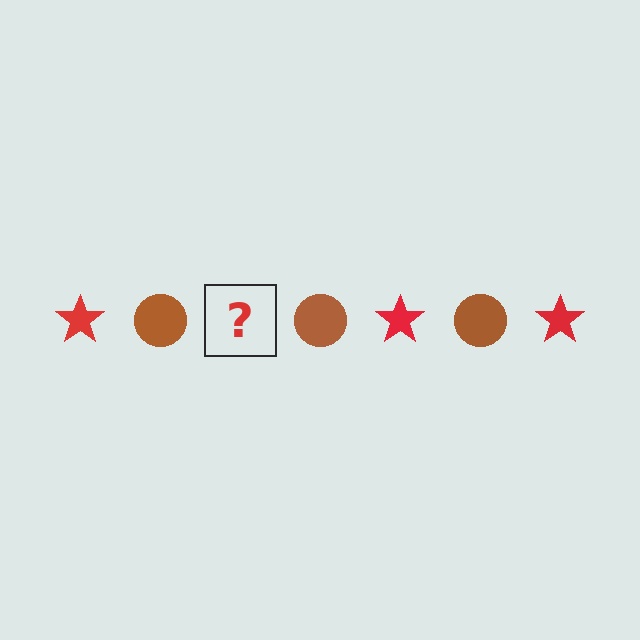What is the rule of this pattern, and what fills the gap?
The rule is that the pattern alternates between red star and brown circle. The gap should be filled with a red star.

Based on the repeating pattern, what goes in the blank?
The blank should be a red star.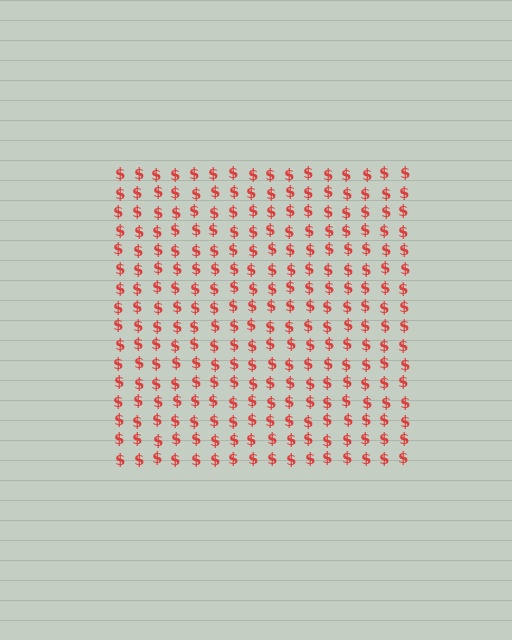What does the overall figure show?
The overall figure shows a square.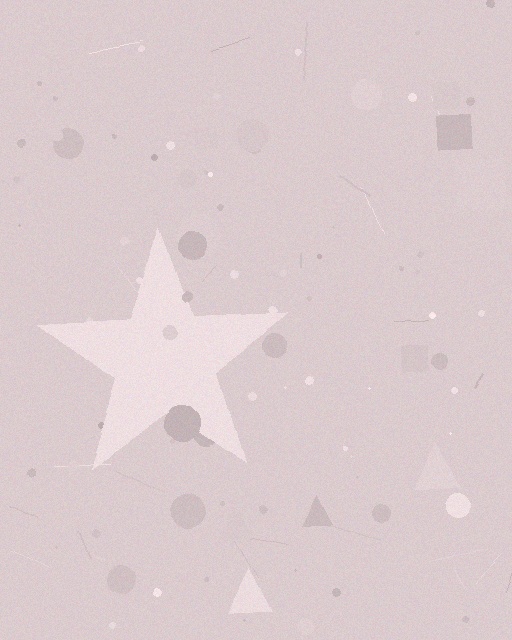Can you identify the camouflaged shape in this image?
The camouflaged shape is a star.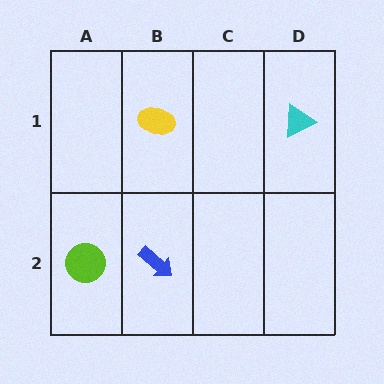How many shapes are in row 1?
2 shapes.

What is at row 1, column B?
A yellow ellipse.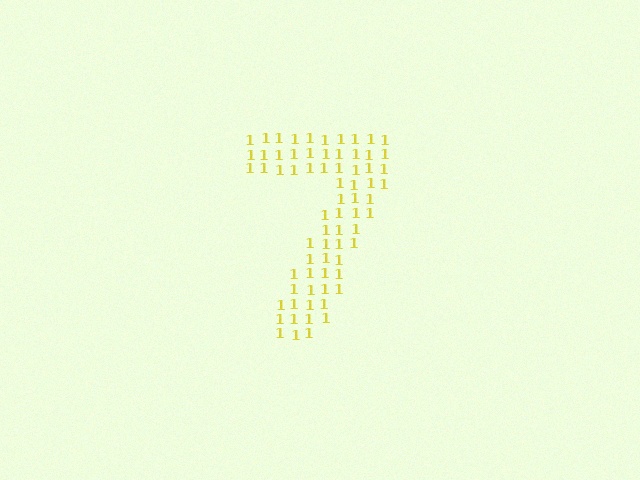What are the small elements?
The small elements are digit 1's.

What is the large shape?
The large shape is the digit 7.